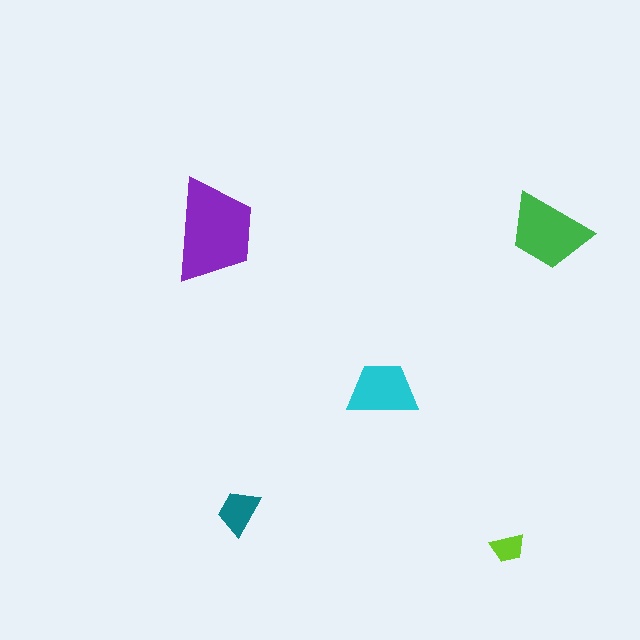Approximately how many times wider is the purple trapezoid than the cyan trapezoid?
About 1.5 times wider.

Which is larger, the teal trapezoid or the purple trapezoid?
The purple one.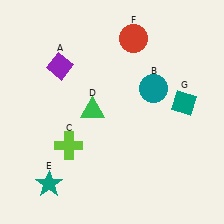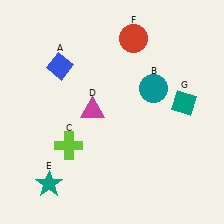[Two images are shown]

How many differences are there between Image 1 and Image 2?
There are 2 differences between the two images.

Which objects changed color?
A changed from purple to blue. D changed from green to magenta.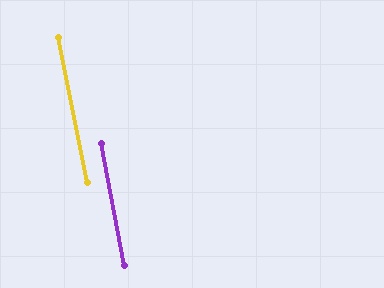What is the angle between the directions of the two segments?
Approximately 1 degree.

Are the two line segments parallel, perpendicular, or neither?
Parallel — their directions differ by only 0.7°.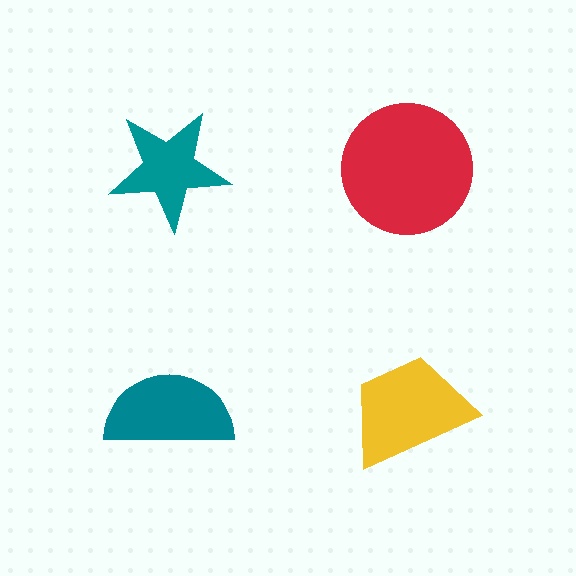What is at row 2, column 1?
A teal semicircle.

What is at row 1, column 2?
A red circle.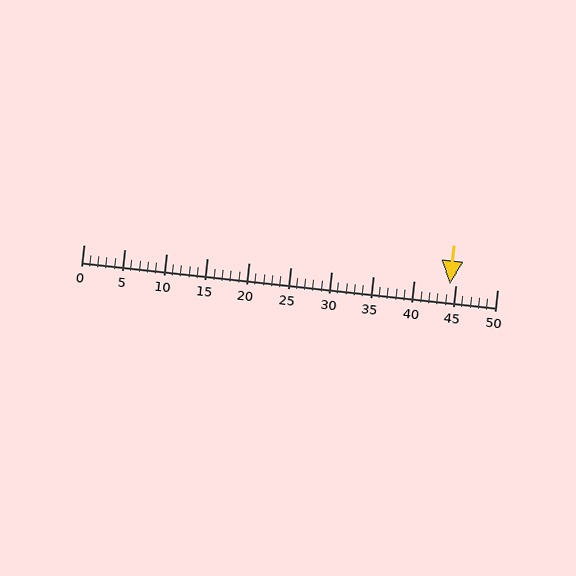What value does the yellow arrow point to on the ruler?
The yellow arrow points to approximately 44.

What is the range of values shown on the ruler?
The ruler shows values from 0 to 50.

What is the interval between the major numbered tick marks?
The major tick marks are spaced 5 units apart.